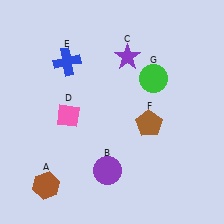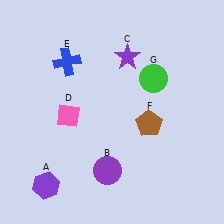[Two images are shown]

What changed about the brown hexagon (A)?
In Image 1, A is brown. In Image 2, it changed to purple.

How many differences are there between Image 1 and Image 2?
There is 1 difference between the two images.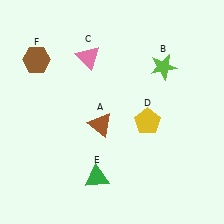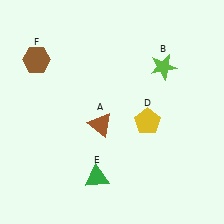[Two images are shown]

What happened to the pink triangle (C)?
The pink triangle (C) was removed in Image 2. It was in the top-left area of Image 1.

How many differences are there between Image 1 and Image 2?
There is 1 difference between the two images.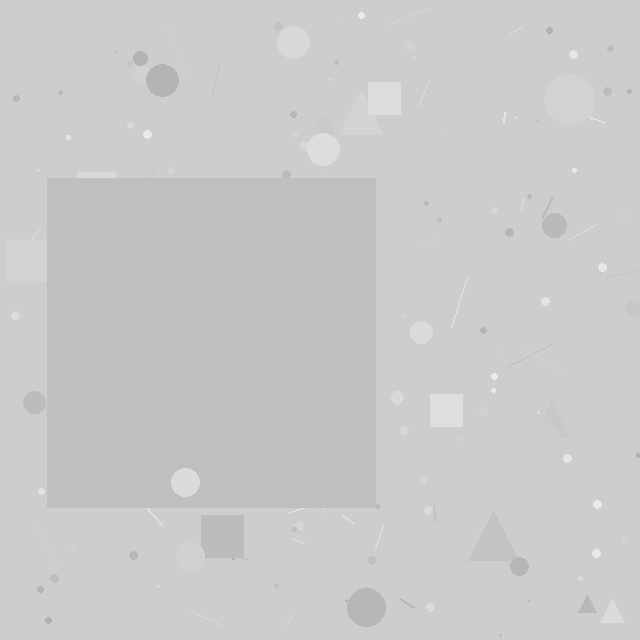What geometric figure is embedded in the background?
A square is embedded in the background.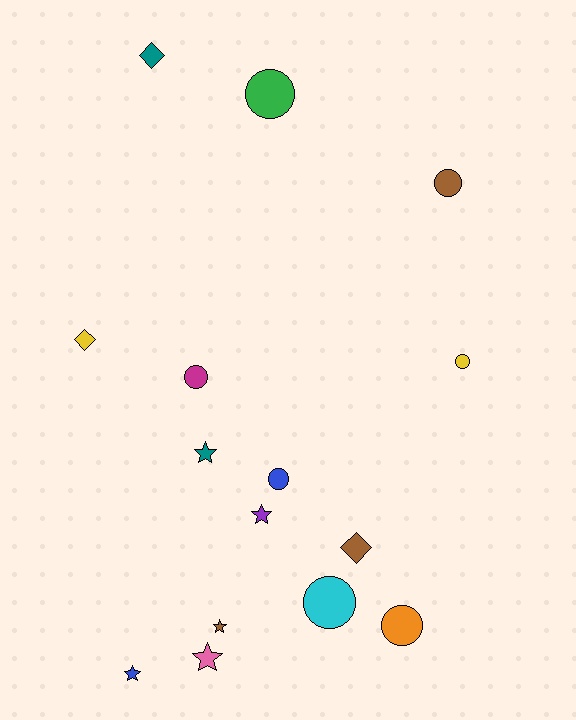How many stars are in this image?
There are 5 stars.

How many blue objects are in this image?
There are 2 blue objects.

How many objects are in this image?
There are 15 objects.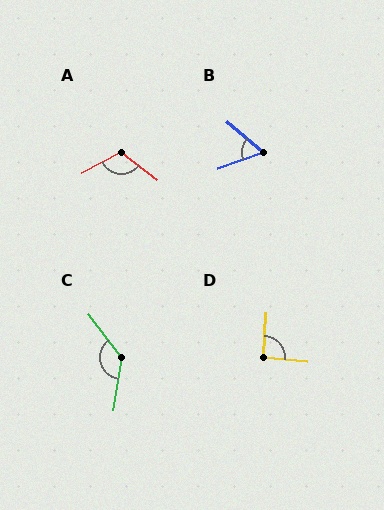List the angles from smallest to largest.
B (60°), D (92°), A (114°), C (134°).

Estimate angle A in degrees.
Approximately 114 degrees.